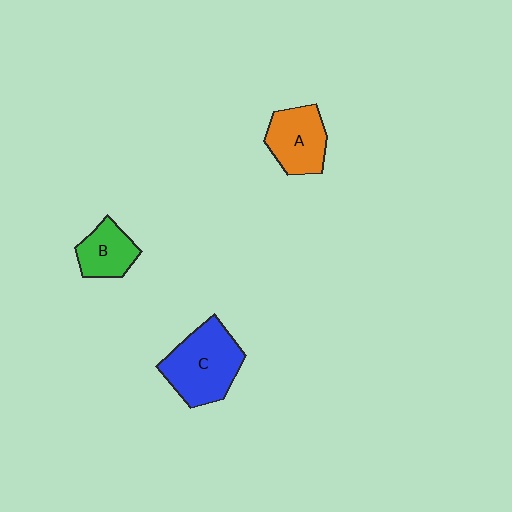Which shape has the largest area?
Shape C (blue).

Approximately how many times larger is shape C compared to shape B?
Approximately 1.8 times.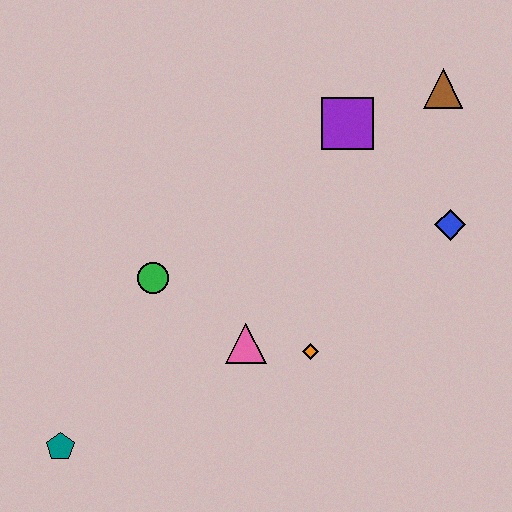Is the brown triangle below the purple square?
No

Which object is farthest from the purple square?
The teal pentagon is farthest from the purple square.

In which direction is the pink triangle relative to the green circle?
The pink triangle is to the right of the green circle.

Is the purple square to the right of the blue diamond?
No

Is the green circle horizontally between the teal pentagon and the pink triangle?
Yes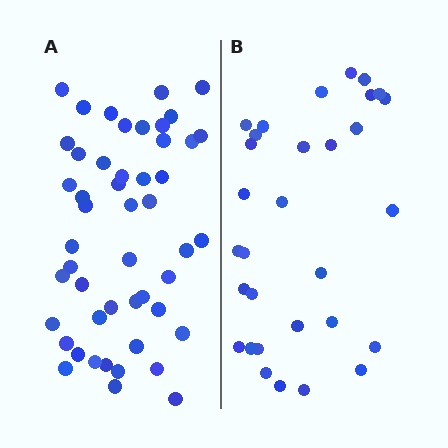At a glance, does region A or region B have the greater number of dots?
Region A (the left region) has more dots.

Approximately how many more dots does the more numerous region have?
Region A has approximately 20 more dots than region B.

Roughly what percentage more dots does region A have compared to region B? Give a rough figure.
About 60% more.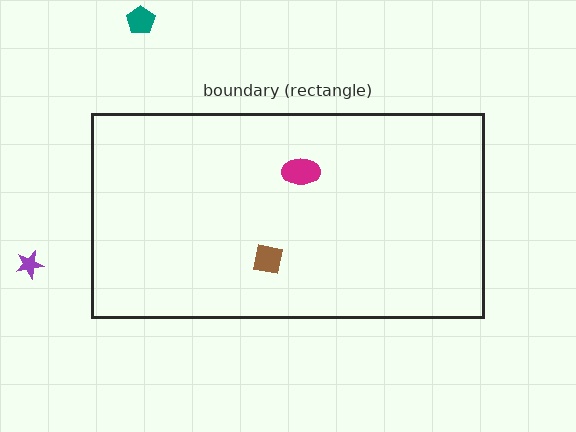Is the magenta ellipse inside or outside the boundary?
Inside.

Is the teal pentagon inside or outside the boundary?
Outside.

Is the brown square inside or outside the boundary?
Inside.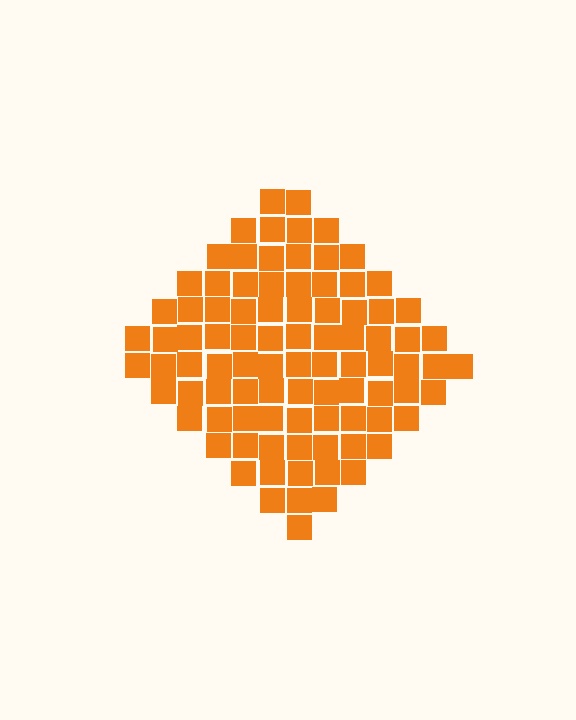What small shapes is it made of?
It is made of small squares.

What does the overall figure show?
The overall figure shows a diamond.